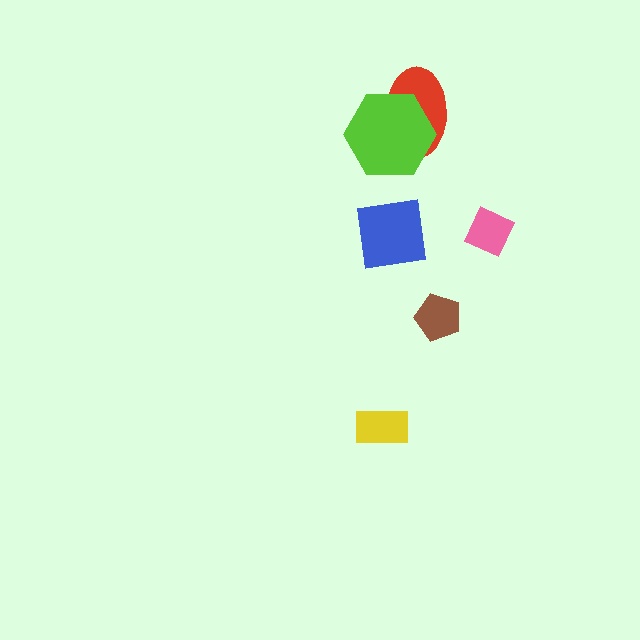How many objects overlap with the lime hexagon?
1 object overlaps with the lime hexagon.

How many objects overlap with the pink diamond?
0 objects overlap with the pink diamond.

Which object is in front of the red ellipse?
The lime hexagon is in front of the red ellipse.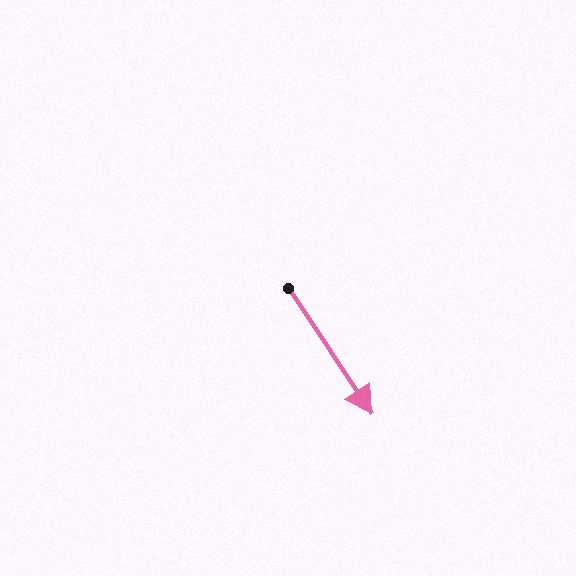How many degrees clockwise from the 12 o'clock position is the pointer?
Approximately 146 degrees.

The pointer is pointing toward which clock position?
Roughly 5 o'clock.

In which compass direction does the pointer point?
Southeast.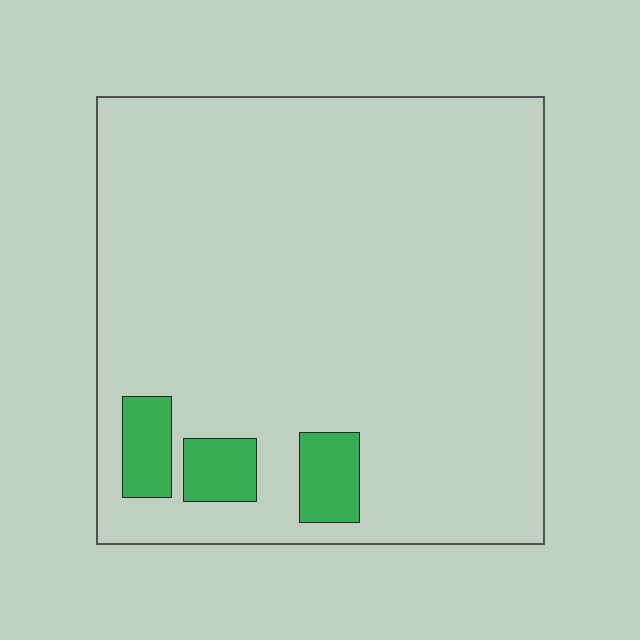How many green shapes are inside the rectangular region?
3.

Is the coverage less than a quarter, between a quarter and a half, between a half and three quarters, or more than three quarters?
Less than a quarter.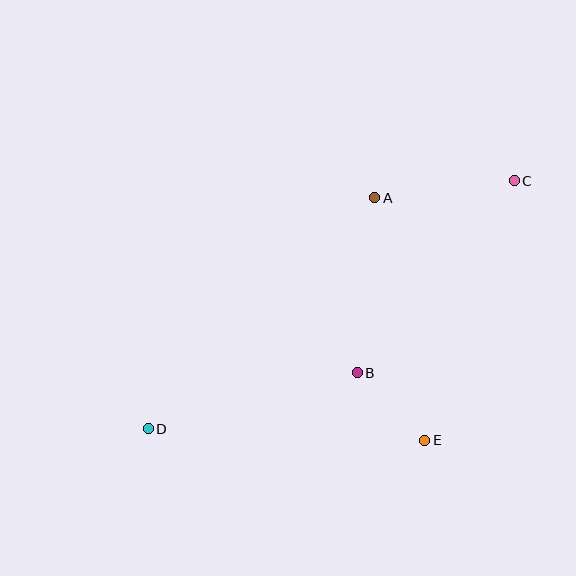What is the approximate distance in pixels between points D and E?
The distance between D and E is approximately 277 pixels.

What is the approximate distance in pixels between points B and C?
The distance between B and C is approximately 248 pixels.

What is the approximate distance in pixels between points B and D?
The distance between B and D is approximately 216 pixels.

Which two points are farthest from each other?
Points C and D are farthest from each other.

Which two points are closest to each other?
Points B and E are closest to each other.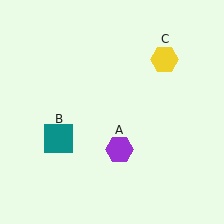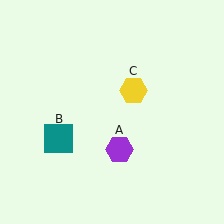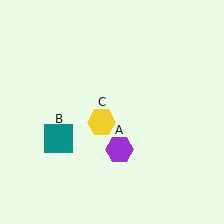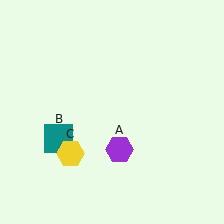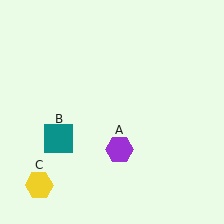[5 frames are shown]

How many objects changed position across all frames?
1 object changed position: yellow hexagon (object C).